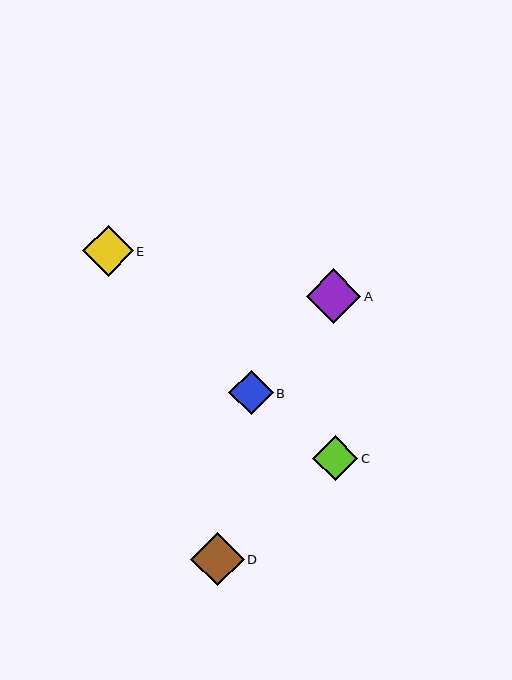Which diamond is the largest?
Diamond A is the largest with a size of approximately 54 pixels.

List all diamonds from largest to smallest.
From largest to smallest: A, D, E, C, B.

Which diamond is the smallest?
Diamond B is the smallest with a size of approximately 44 pixels.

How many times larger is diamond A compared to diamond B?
Diamond A is approximately 1.2 times the size of diamond B.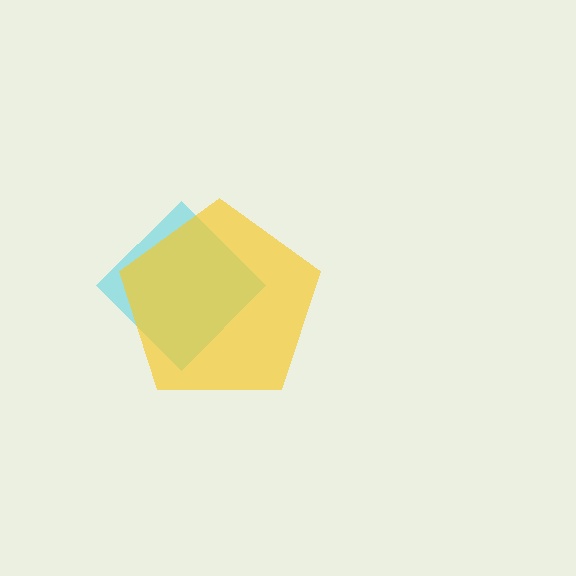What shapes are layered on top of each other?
The layered shapes are: a cyan diamond, a yellow pentagon.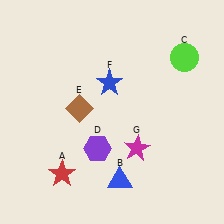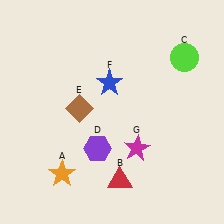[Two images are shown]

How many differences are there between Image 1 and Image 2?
There are 2 differences between the two images.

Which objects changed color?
A changed from red to orange. B changed from blue to red.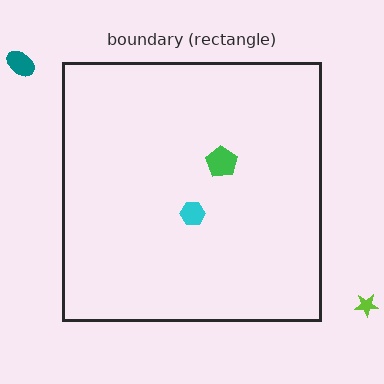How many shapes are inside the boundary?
2 inside, 2 outside.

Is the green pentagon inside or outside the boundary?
Inside.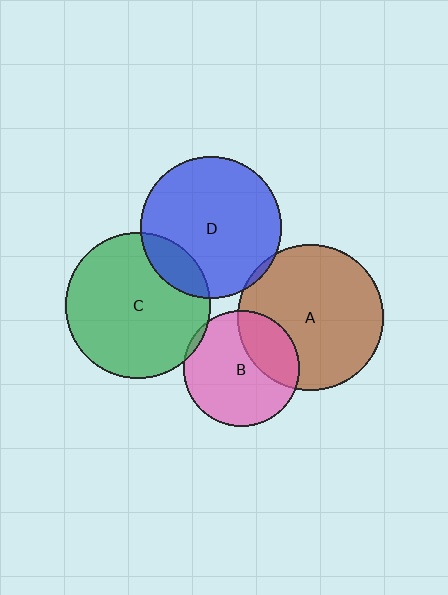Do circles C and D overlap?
Yes.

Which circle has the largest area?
Circle A (brown).